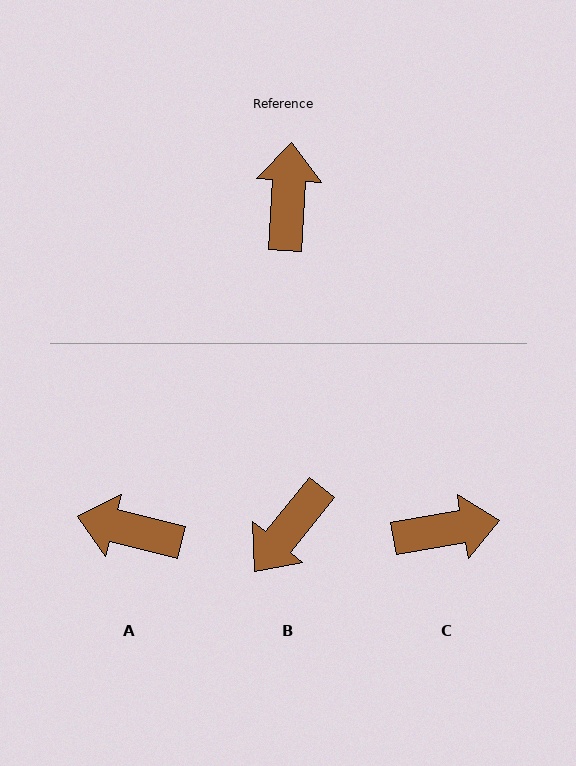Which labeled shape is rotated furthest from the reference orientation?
B, about 144 degrees away.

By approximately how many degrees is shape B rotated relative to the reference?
Approximately 144 degrees counter-clockwise.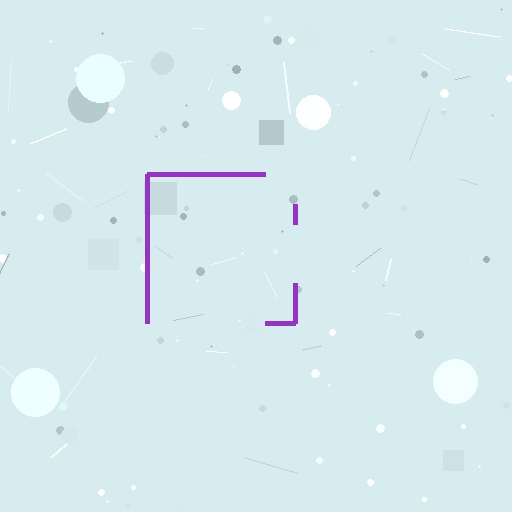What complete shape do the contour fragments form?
The contour fragments form a square.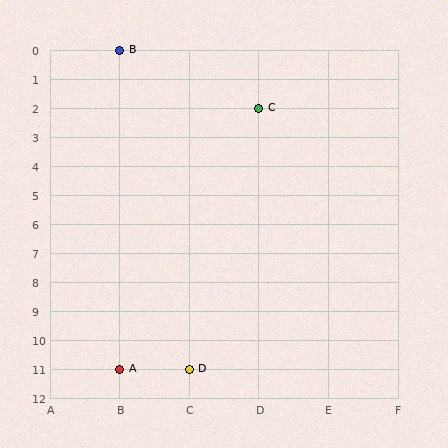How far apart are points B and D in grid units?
Points B and D are 1 column and 11 rows apart (about 11.0 grid units diagonally).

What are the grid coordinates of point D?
Point D is at grid coordinates (C, 11).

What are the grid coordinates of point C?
Point C is at grid coordinates (D, 2).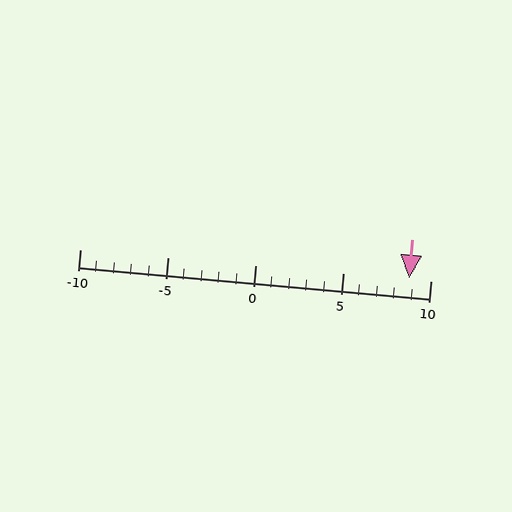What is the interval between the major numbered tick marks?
The major tick marks are spaced 5 units apart.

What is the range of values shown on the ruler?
The ruler shows values from -10 to 10.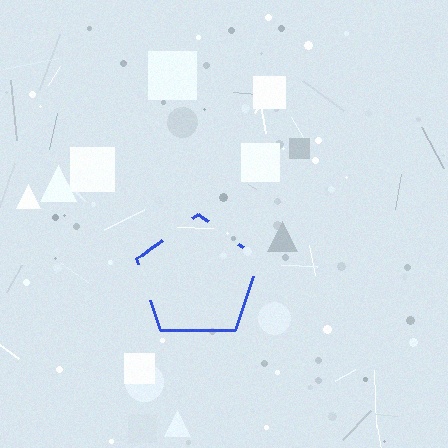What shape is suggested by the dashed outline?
The dashed outline suggests a pentagon.